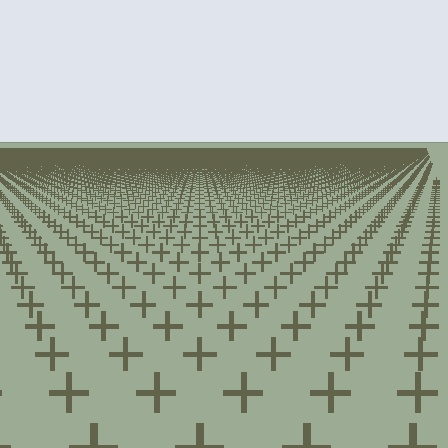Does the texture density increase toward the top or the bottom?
Density increases toward the top.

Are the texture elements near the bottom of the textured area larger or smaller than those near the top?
Larger. Near the bottom, elements are closer to the viewer and appear at a bigger on-screen size.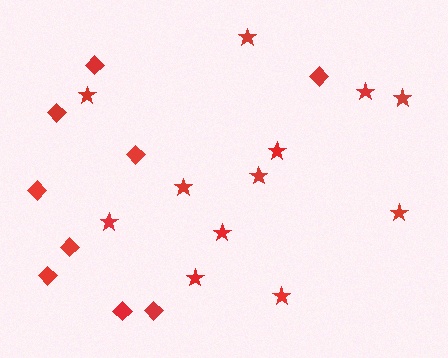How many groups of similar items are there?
There are 2 groups: one group of stars (12) and one group of diamonds (9).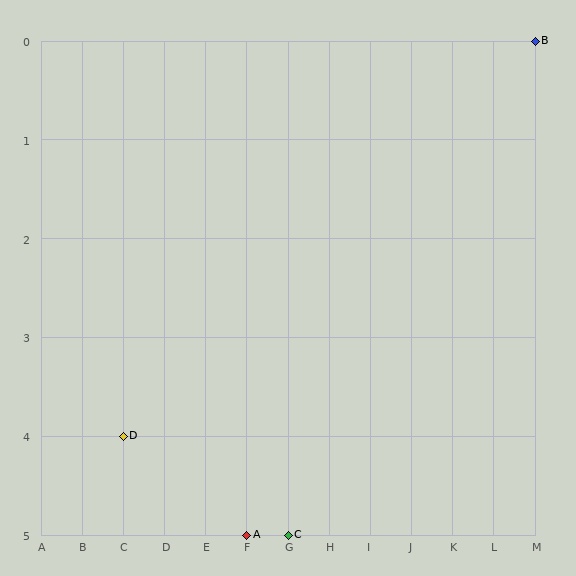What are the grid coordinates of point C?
Point C is at grid coordinates (G, 5).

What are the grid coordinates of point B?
Point B is at grid coordinates (M, 0).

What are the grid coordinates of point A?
Point A is at grid coordinates (F, 5).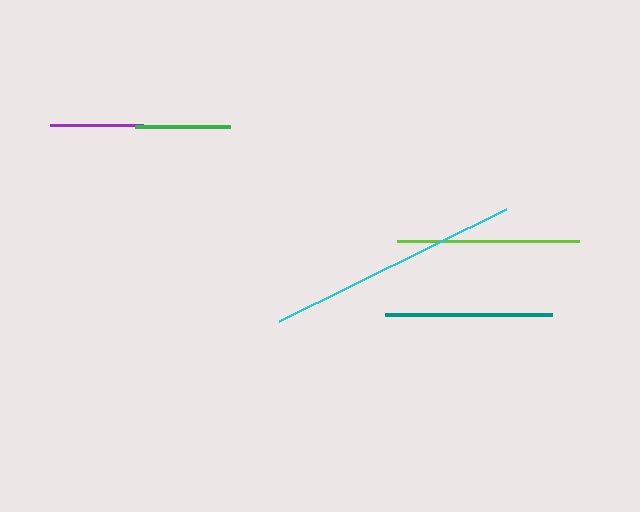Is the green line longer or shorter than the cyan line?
The cyan line is longer than the green line.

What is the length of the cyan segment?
The cyan segment is approximately 254 pixels long.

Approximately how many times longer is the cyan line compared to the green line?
The cyan line is approximately 2.7 times the length of the green line.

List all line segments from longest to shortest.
From longest to shortest: cyan, lime, teal, green, purple.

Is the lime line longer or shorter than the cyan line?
The cyan line is longer than the lime line.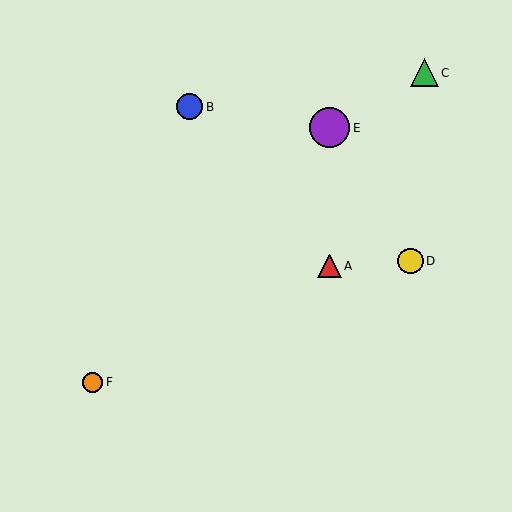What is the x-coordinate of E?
Object E is at x≈330.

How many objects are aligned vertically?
2 objects (A, E) are aligned vertically.